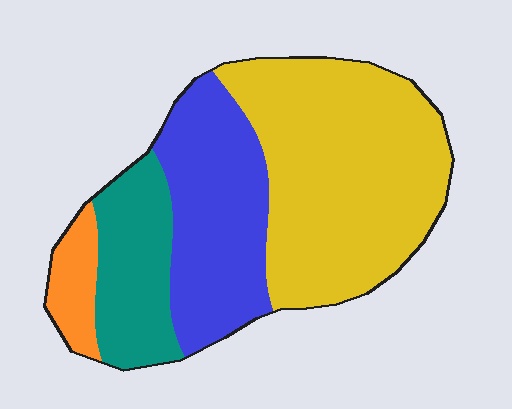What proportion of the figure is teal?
Teal takes up between a sixth and a third of the figure.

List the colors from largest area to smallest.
From largest to smallest: yellow, blue, teal, orange.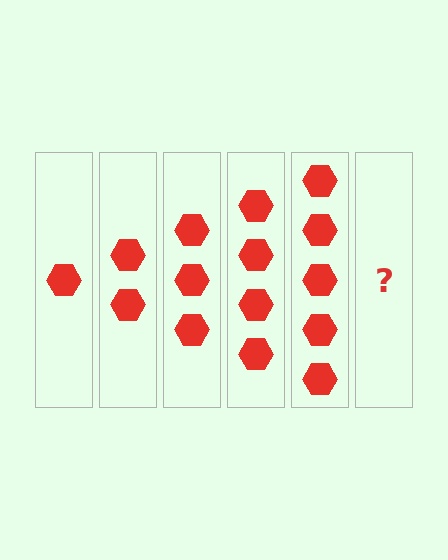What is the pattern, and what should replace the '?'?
The pattern is that each step adds one more hexagon. The '?' should be 6 hexagons.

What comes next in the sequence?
The next element should be 6 hexagons.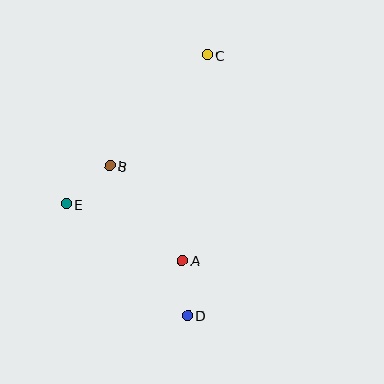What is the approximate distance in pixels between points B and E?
The distance between B and E is approximately 58 pixels.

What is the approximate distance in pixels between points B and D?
The distance between B and D is approximately 169 pixels.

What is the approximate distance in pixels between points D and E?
The distance between D and E is approximately 165 pixels.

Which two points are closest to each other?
Points A and D are closest to each other.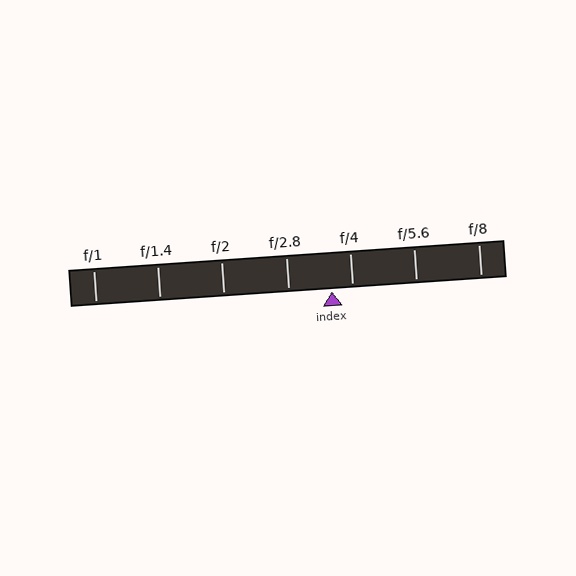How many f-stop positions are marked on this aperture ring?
There are 7 f-stop positions marked.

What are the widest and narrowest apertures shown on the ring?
The widest aperture shown is f/1 and the narrowest is f/8.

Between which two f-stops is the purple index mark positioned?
The index mark is between f/2.8 and f/4.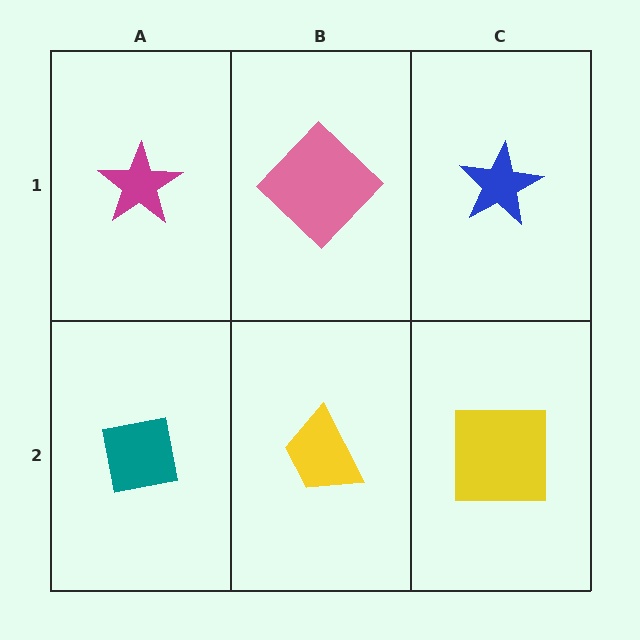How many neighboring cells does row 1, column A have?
2.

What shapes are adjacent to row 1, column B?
A yellow trapezoid (row 2, column B), a magenta star (row 1, column A), a blue star (row 1, column C).